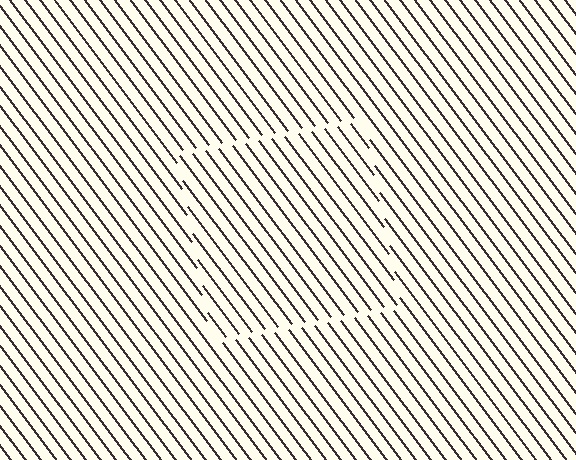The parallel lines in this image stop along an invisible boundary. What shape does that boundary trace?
An illusory square. The interior of the shape contains the same grating, shifted by half a period — the contour is defined by the phase discontinuity where line-ends from the inner and outer gratings abut.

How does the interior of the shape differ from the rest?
The interior of the shape contains the same grating, shifted by half a period — the contour is defined by the phase discontinuity where line-ends from the inner and outer gratings abut.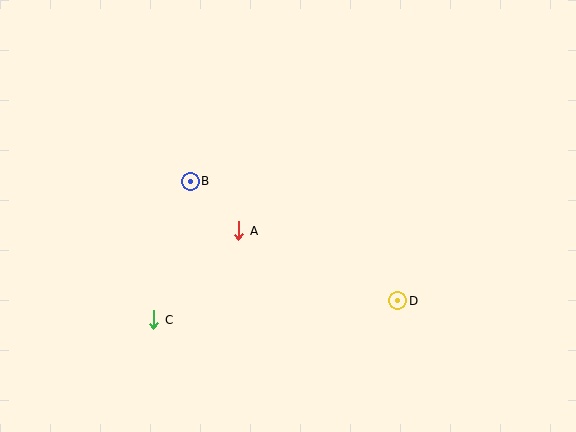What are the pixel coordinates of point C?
Point C is at (154, 320).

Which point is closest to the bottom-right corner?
Point D is closest to the bottom-right corner.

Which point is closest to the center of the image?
Point A at (239, 231) is closest to the center.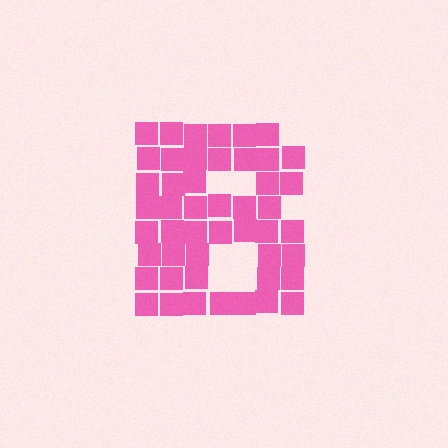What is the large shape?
The large shape is the letter B.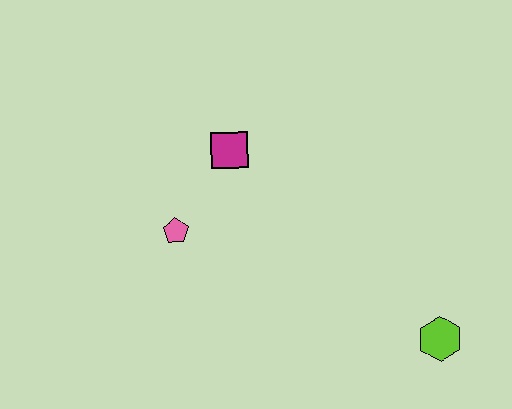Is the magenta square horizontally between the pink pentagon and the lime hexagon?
Yes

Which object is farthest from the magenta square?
The lime hexagon is farthest from the magenta square.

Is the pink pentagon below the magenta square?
Yes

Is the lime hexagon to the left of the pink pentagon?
No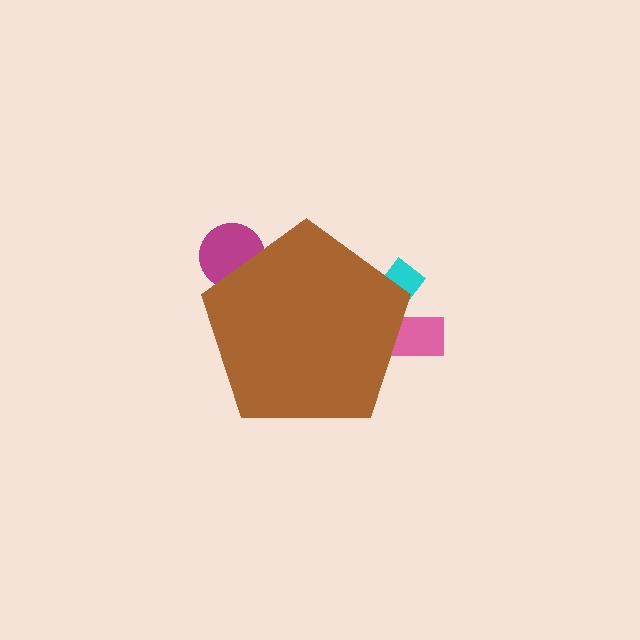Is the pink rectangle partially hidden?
Yes, the pink rectangle is partially hidden behind the brown pentagon.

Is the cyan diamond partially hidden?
Yes, the cyan diamond is partially hidden behind the brown pentagon.